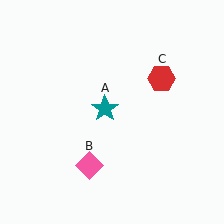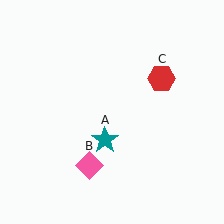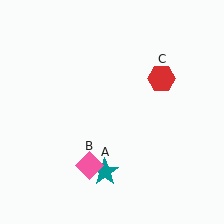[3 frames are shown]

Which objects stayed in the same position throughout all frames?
Pink diamond (object B) and red hexagon (object C) remained stationary.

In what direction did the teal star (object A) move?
The teal star (object A) moved down.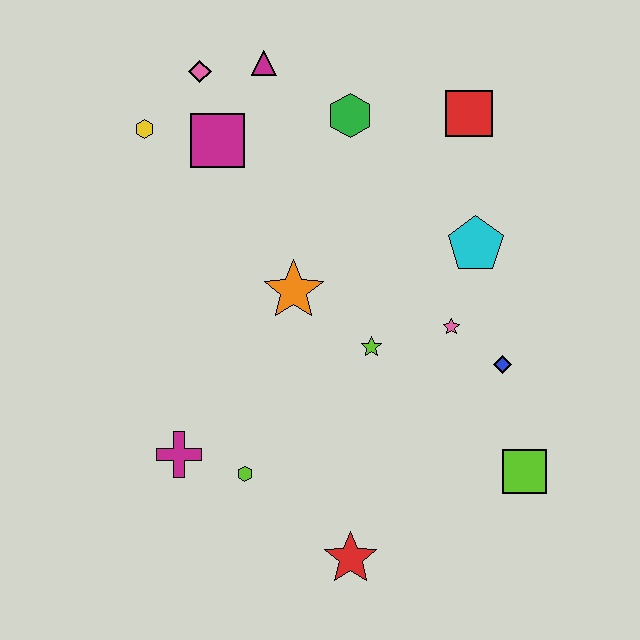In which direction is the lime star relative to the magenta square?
The lime star is below the magenta square.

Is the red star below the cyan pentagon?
Yes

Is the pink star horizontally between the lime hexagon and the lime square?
Yes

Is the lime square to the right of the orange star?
Yes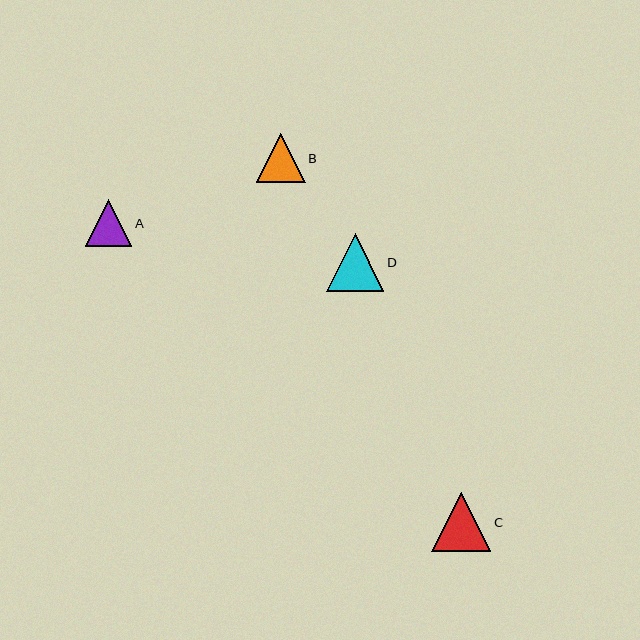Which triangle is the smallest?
Triangle A is the smallest with a size of approximately 47 pixels.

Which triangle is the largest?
Triangle C is the largest with a size of approximately 59 pixels.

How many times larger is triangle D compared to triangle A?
Triangle D is approximately 1.2 times the size of triangle A.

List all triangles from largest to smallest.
From largest to smallest: C, D, B, A.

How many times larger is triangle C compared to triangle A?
Triangle C is approximately 1.3 times the size of triangle A.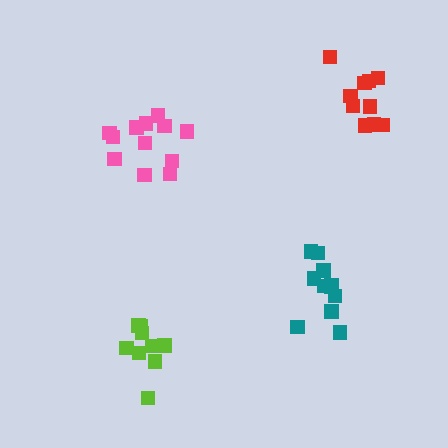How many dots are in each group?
Group 1: 12 dots, Group 2: 9 dots, Group 3: 11 dots, Group 4: 10 dots (42 total).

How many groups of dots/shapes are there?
There are 4 groups.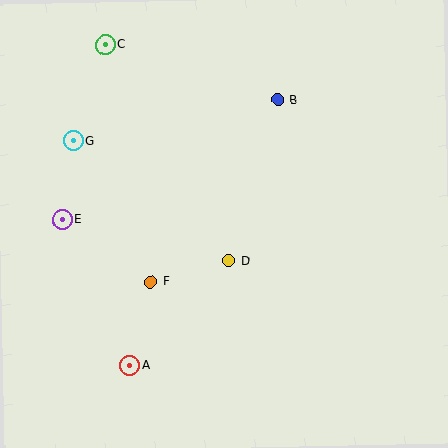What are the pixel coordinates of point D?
Point D is at (229, 261).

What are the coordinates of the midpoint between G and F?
The midpoint between G and F is at (112, 211).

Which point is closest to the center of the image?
Point D at (229, 261) is closest to the center.